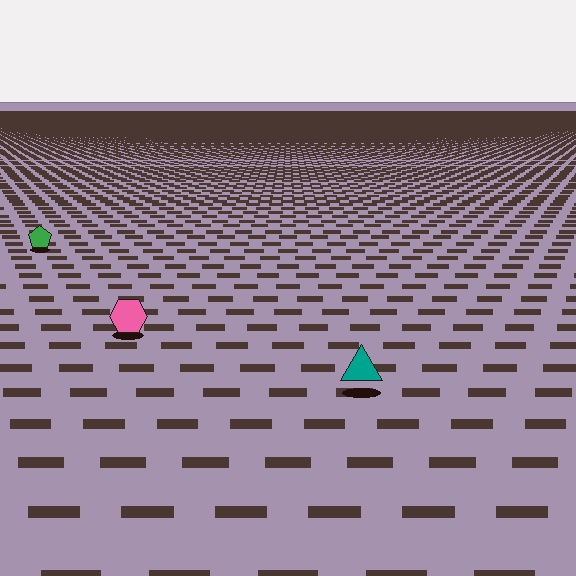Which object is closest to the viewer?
The teal triangle is closest. The texture marks near it are larger and more spread out.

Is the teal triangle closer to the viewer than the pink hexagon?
Yes. The teal triangle is closer — you can tell from the texture gradient: the ground texture is coarser near it.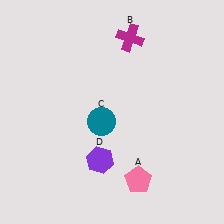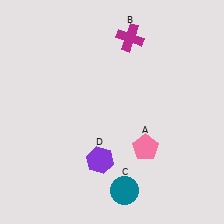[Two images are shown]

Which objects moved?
The objects that moved are: the pink pentagon (A), the teal circle (C).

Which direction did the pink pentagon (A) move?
The pink pentagon (A) moved up.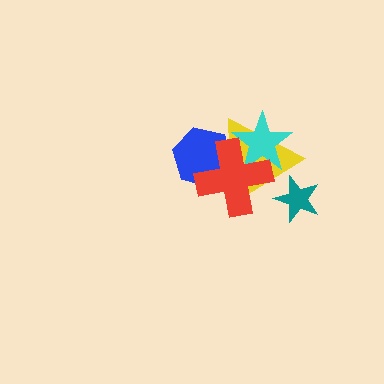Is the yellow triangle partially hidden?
Yes, it is partially covered by another shape.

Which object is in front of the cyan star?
The red cross is in front of the cyan star.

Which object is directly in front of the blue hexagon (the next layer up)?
The yellow triangle is directly in front of the blue hexagon.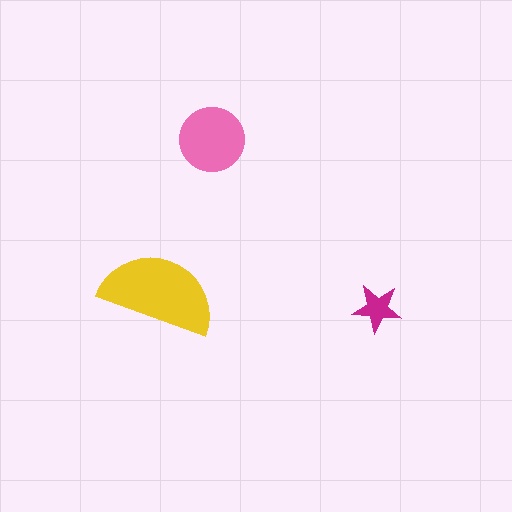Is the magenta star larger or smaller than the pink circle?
Smaller.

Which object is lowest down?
The magenta star is bottommost.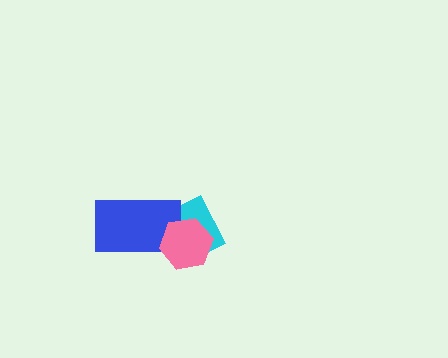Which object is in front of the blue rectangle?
The pink hexagon is in front of the blue rectangle.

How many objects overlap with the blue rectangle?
2 objects overlap with the blue rectangle.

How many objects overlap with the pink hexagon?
2 objects overlap with the pink hexagon.